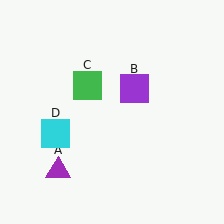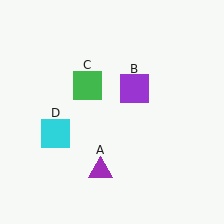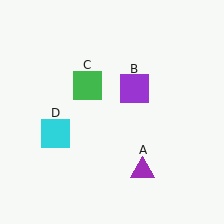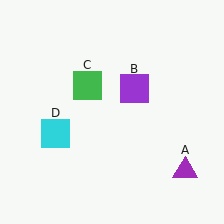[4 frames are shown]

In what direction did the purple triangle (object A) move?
The purple triangle (object A) moved right.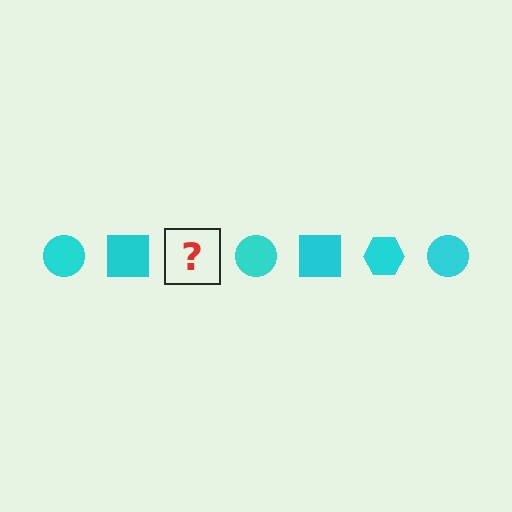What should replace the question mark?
The question mark should be replaced with a cyan hexagon.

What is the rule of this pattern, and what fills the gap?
The rule is that the pattern cycles through circle, square, hexagon shapes in cyan. The gap should be filled with a cyan hexagon.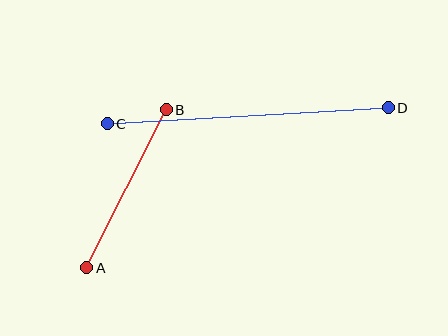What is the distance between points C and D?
The distance is approximately 282 pixels.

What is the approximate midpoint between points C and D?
The midpoint is at approximately (248, 116) pixels.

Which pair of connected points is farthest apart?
Points C and D are farthest apart.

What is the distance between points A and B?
The distance is approximately 177 pixels.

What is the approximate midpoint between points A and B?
The midpoint is at approximately (127, 189) pixels.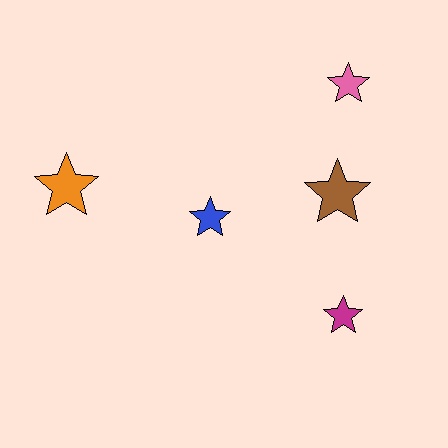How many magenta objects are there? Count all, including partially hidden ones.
There is 1 magenta object.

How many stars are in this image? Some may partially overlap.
There are 5 stars.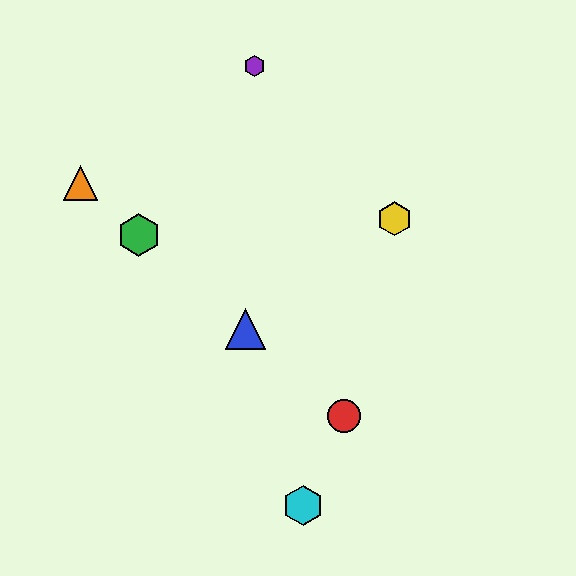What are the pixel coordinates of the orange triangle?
The orange triangle is at (80, 183).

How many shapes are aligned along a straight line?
4 shapes (the red circle, the blue triangle, the green hexagon, the orange triangle) are aligned along a straight line.